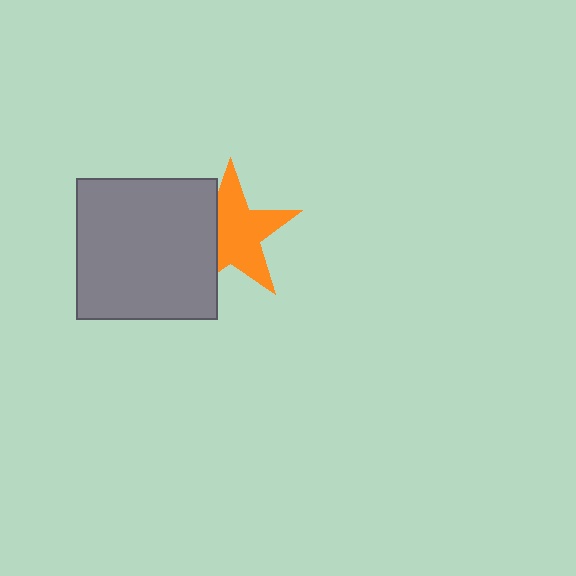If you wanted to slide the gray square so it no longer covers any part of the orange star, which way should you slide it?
Slide it left — that is the most direct way to separate the two shapes.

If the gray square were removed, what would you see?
You would see the complete orange star.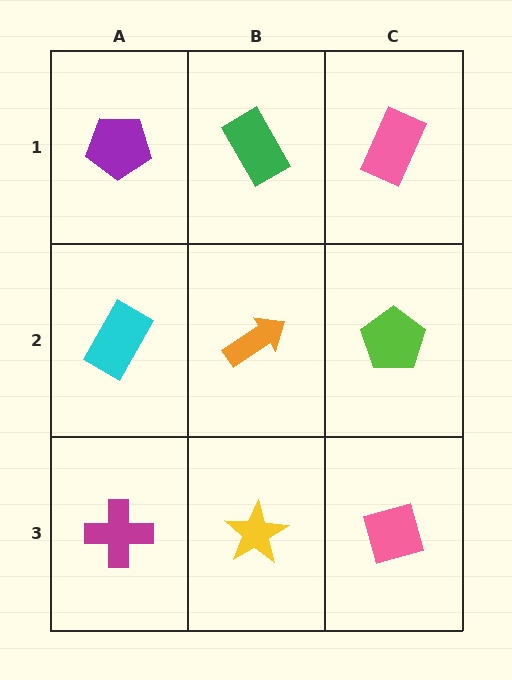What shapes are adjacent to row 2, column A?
A purple pentagon (row 1, column A), a magenta cross (row 3, column A), an orange arrow (row 2, column B).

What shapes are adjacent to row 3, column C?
A lime pentagon (row 2, column C), a yellow star (row 3, column B).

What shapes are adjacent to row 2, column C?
A pink rectangle (row 1, column C), a pink diamond (row 3, column C), an orange arrow (row 2, column B).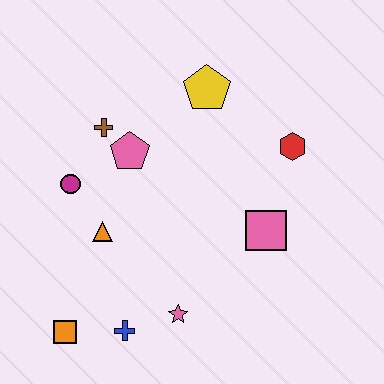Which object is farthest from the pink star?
The yellow pentagon is farthest from the pink star.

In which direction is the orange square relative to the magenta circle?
The orange square is below the magenta circle.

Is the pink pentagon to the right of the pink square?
No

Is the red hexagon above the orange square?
Yes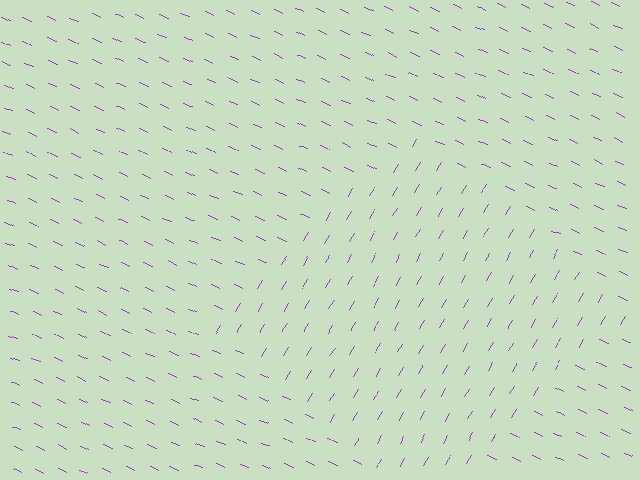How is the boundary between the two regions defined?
The boundary is defined purely by a change in line orientation (approximately 84 degrees difference). All lines are the same color and thickness.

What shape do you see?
I see a diamond.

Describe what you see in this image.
The image is filled with small purple line segments. A diamond region in the image has lines oriented differently from the surrounding lines, creating a visible texture boundary.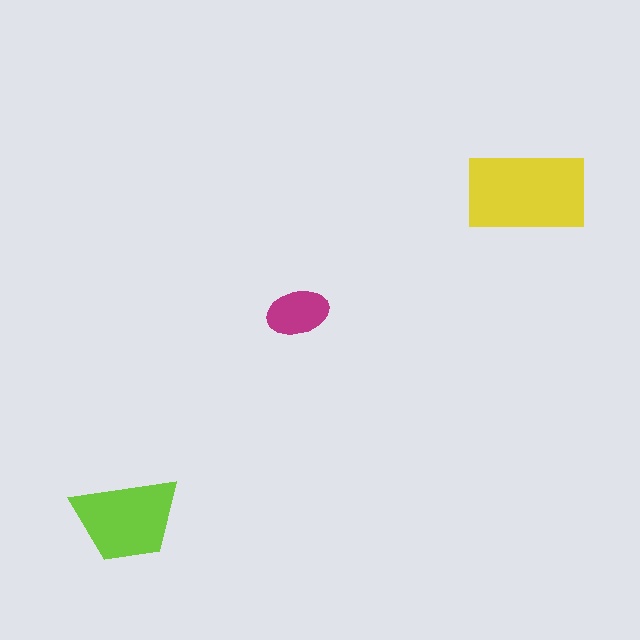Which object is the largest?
The yellow rectangle.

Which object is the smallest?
The magenta ellipse.